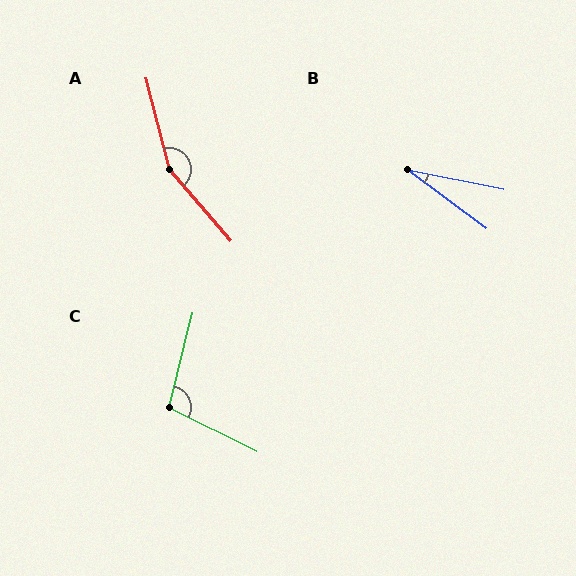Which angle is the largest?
A, at approximately 154 degrees.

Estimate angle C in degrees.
Approximately 103 degrees.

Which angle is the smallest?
B, at approximately 25 degrees.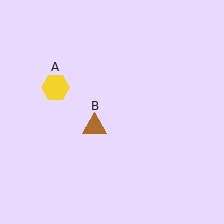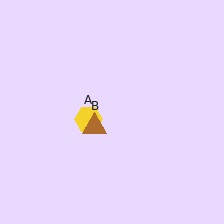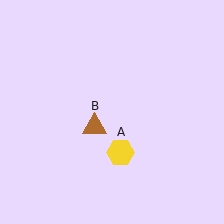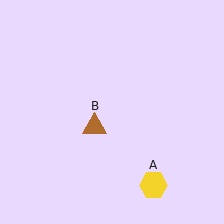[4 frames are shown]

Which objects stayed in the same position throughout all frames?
Brown triangle (object B) remained stationary.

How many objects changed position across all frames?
1 object changed position: yellow hexagon (object A).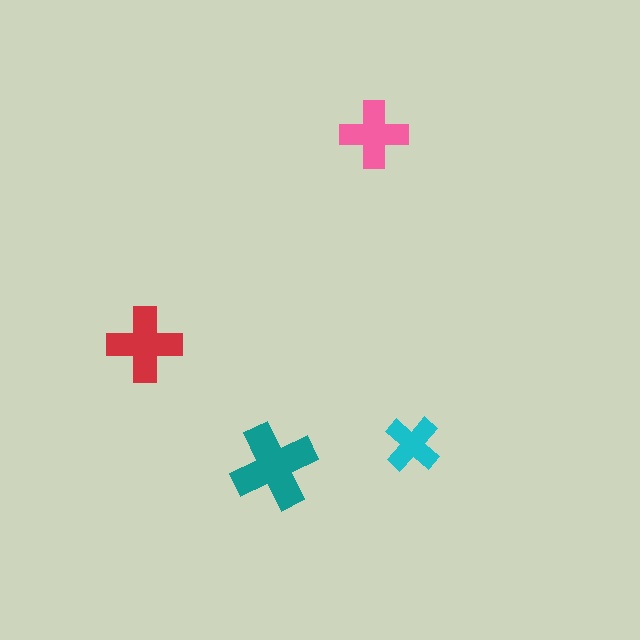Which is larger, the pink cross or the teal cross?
The teal one.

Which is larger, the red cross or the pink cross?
The red one.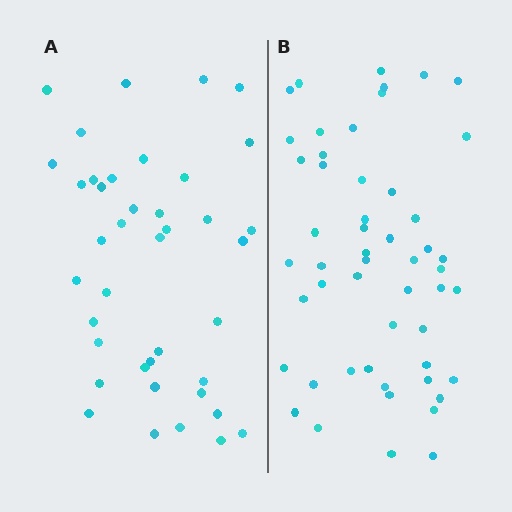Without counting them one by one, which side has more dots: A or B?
Region B (the right region) has more dots.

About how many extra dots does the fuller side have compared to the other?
Region B has roughly 12 or so more dots than region A.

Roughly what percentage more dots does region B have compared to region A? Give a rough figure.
About 30% more.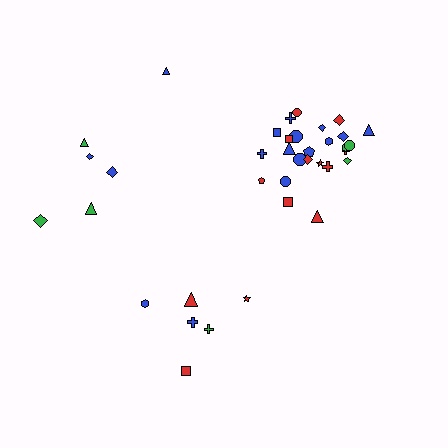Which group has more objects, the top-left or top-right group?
The top-right group.